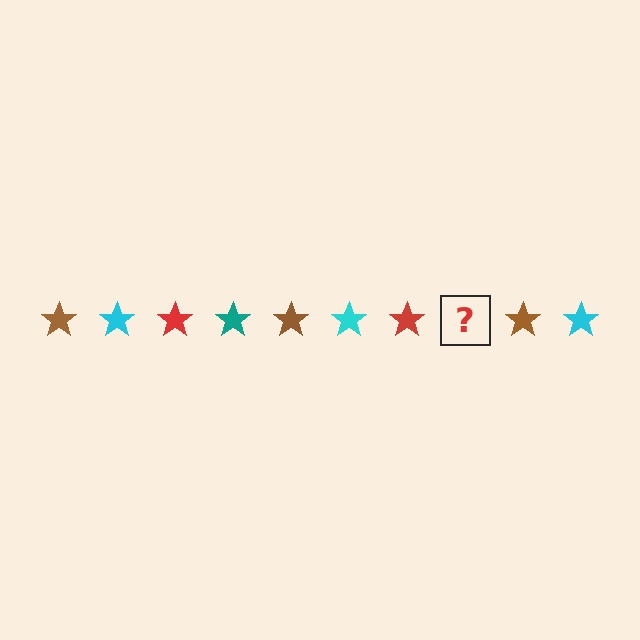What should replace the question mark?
The question mark should be replaced with a teal star.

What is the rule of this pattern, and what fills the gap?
The rule is that the pattern cycles through brown, cyan, red, teal stars. The gap should be filled with a teal star.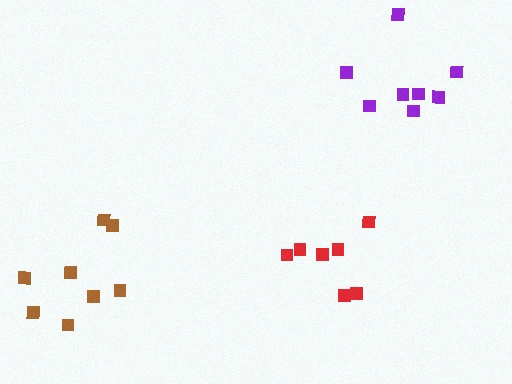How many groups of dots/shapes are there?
There are 3 groups.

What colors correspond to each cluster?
The clusters are colored: brown, purple, red.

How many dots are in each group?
Group 1: 8 dots, Group 2: 8 dots, Group 3: 7 dots (23 total).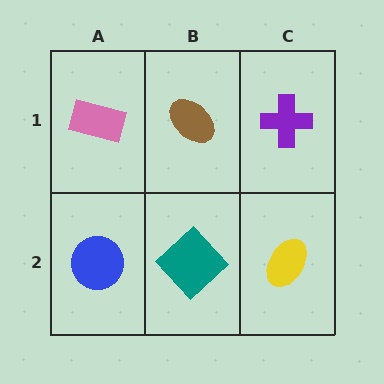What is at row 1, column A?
A pink rectangle.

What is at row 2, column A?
A blue circle.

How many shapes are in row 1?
3 shapes.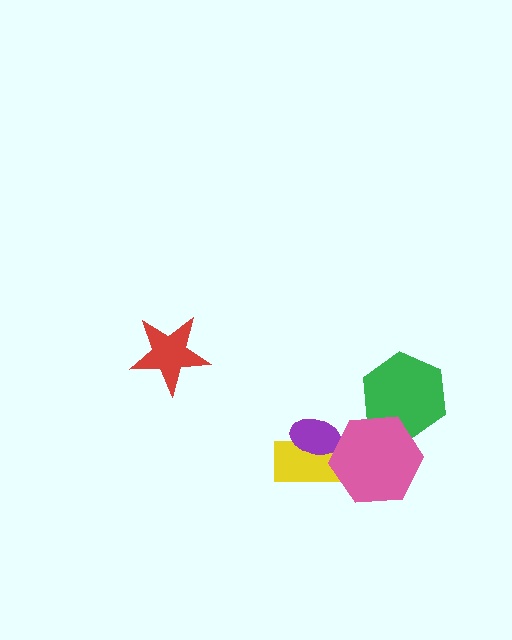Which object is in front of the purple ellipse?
The pink hexagon is in front of the purple ellipse.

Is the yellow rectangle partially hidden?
Yes, it is partially covered by another shape.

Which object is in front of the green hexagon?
The pink hexagon is in front of the green hexagon.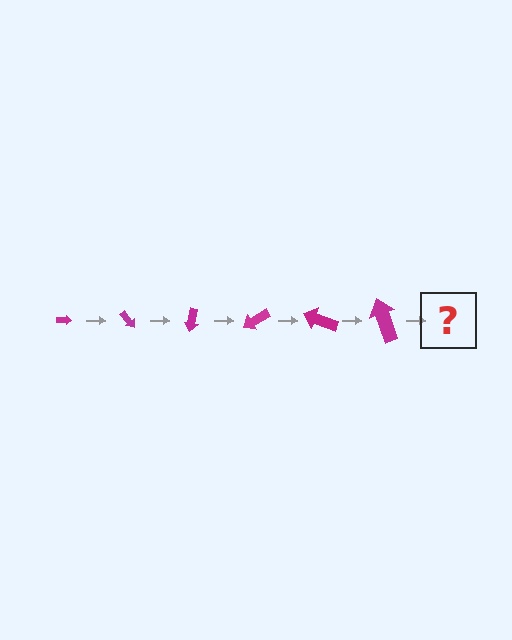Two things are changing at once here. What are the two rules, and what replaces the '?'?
The two rules are that the arrow grows larger each step and it rotates 50 degrees each step. The '?' should be an arrow, larger than the previous one and rotated 300 degrees from the start.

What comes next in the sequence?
The next element should be an arrow, larger than the previous one and rotated 300 degrees from the start.